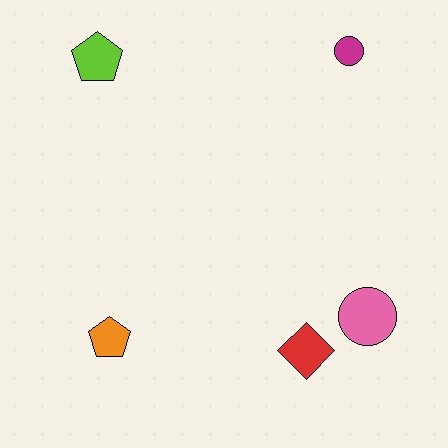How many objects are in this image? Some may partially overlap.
There are 5 objects.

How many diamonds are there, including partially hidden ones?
There is 1 diamond.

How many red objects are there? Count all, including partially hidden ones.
There is 1 red object.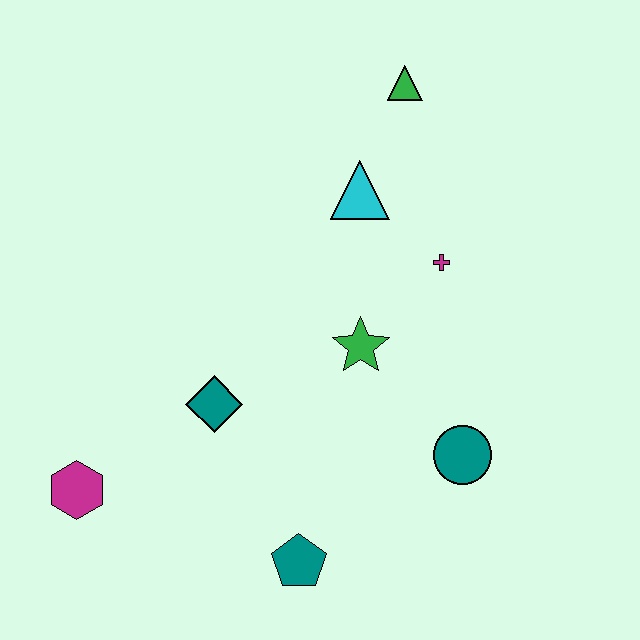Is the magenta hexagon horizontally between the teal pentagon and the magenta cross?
No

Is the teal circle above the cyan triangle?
No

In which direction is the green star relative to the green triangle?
The green star is below the green triangle.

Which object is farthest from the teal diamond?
The green triangle is farthest from the teal diamond.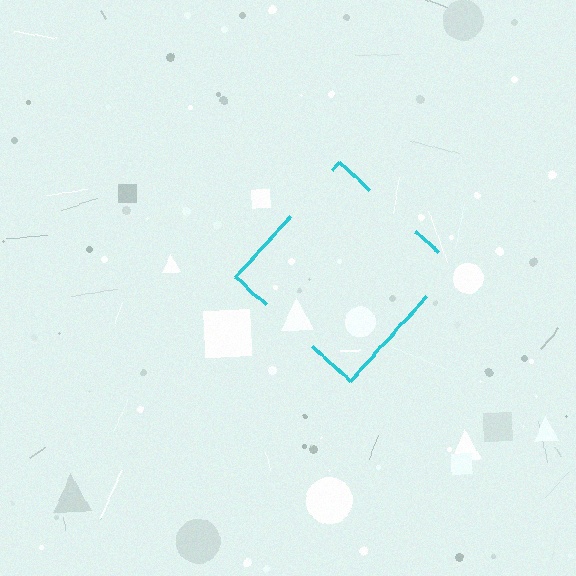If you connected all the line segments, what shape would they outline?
They would outline a diamond.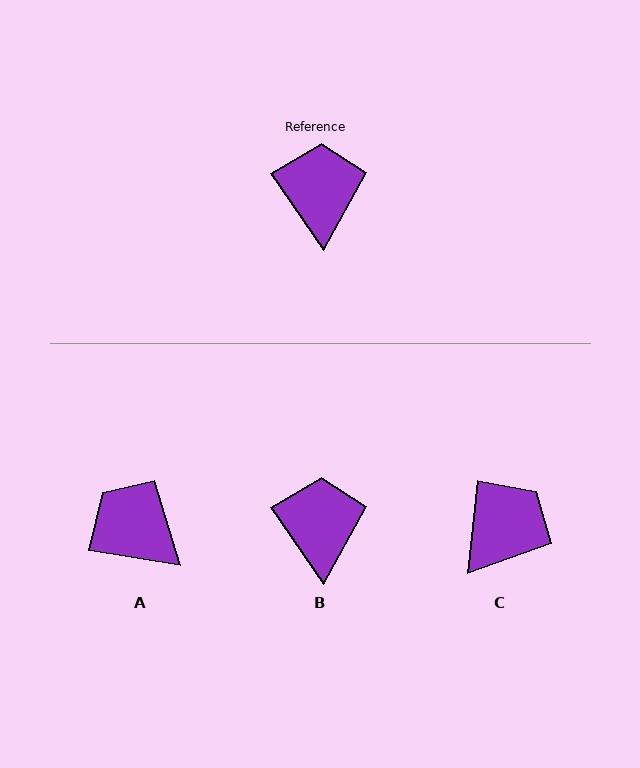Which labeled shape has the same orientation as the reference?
B.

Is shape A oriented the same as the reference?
No, it is off by about 46 degrees.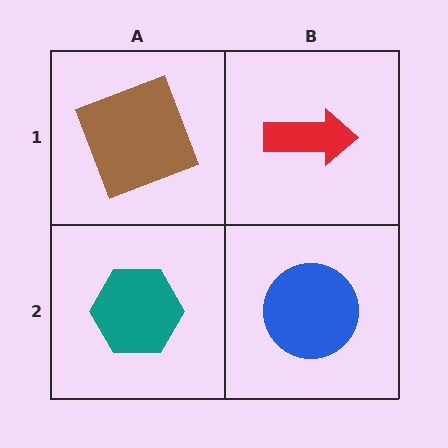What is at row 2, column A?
A teal hexagon.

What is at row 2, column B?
A blue circle.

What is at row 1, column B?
A red arrow.